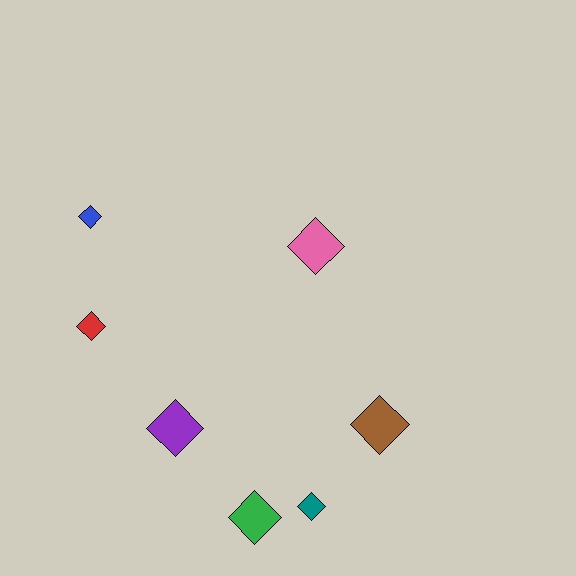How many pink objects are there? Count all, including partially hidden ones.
There is 1 pink object.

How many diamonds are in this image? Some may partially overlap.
There are 7 diamonds.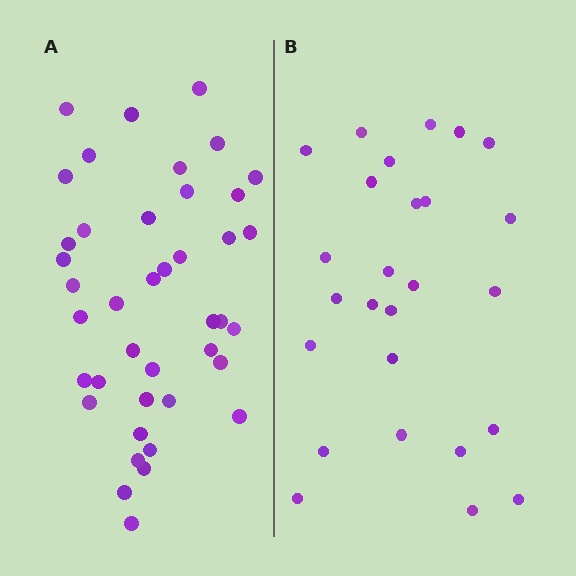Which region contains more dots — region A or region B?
Region A (the left region) has more dots.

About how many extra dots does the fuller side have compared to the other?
Region A has approximately 15 more dots than region B.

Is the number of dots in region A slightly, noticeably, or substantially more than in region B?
Region A has substantially more. The ratio is roughly 1.6 to 1.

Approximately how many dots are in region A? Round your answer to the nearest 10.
About 40 dots. (The exact count is 41, which rounds to 40.)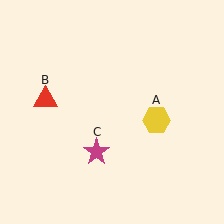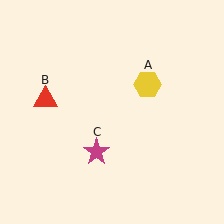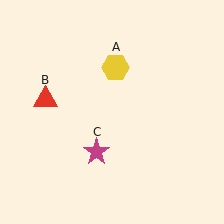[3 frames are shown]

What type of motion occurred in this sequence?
The yellow hexagon (object A) rotated counterclockwise around the center of the scene.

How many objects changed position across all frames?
1 object changed position: yellow hexagon (object A).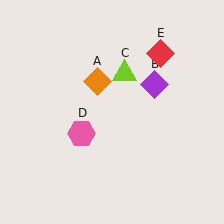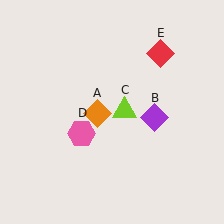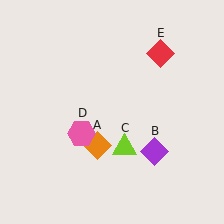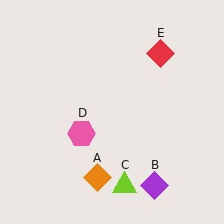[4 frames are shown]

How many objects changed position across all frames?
3 objects changed position: orange diamond (object A), purple diamond (object B), lime triangle (object C).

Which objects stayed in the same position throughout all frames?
Pink hexagon (object D) and red diamond (object E) remained stationary.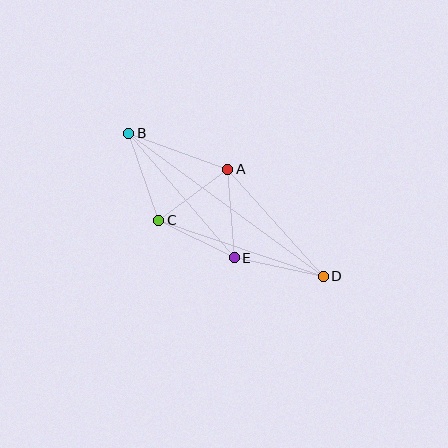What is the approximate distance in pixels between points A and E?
The distance between A and E is approximately 89 pixels.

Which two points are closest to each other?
Points C and E are closest to each other.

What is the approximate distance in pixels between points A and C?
The distance between A and C is approximately 86 pixels.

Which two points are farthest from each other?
Points B and D are farthest from each other.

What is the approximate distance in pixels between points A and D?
The distance between A and D is approximately 143 pixels.